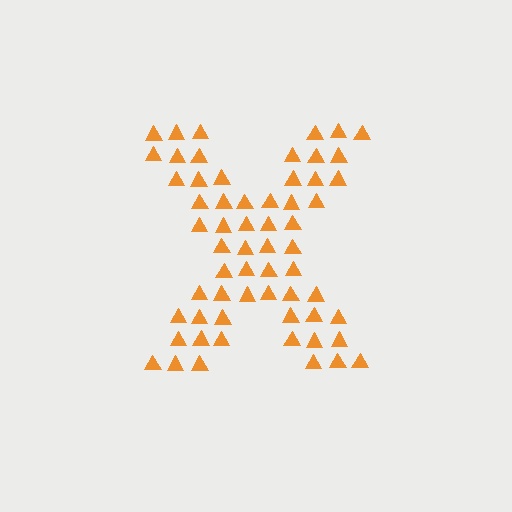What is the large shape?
The large shape is the letter X.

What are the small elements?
The small elements are triangles.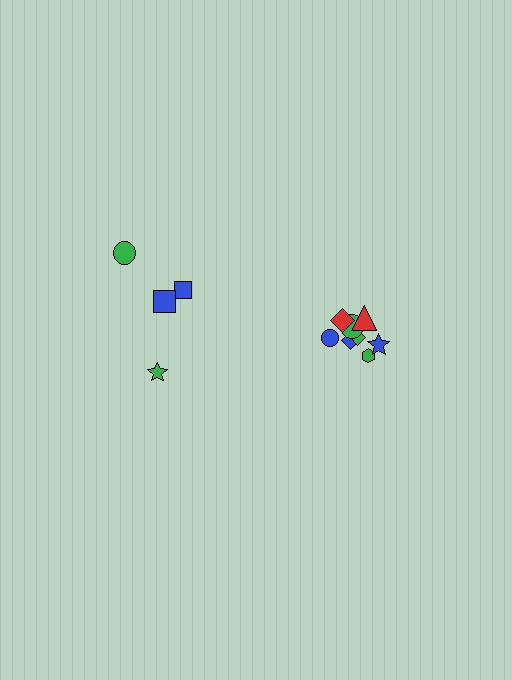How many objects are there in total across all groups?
There are 12 objects.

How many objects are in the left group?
There are 4 objects.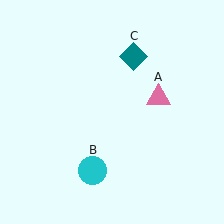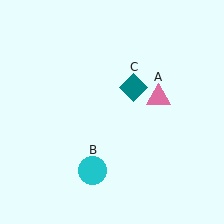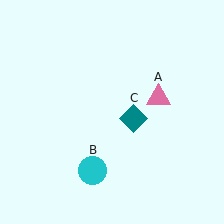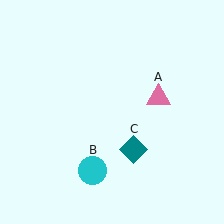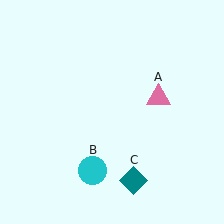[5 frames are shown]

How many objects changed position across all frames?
1 object changed position: teal diamond (object C).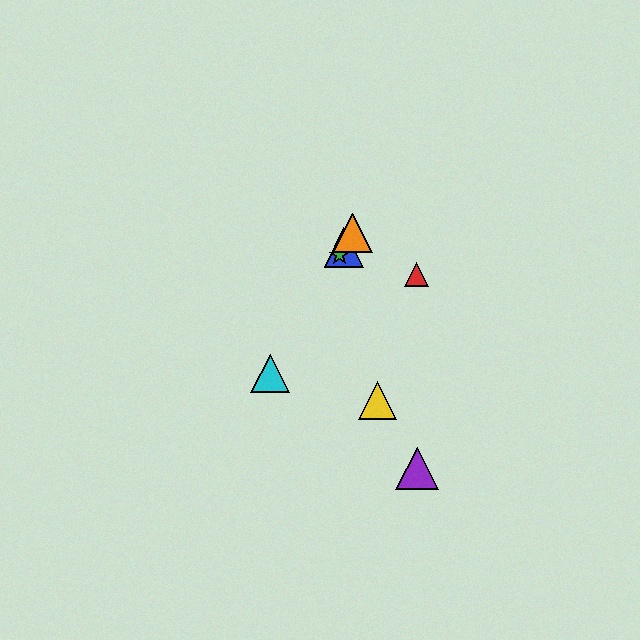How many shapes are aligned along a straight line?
4 shapes (the blue triangle, the green star, the orange triangle, the cyan triangle) are aligned along a straight line.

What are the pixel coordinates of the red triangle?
The red triangle is at (417, 275).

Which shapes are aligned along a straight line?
The blue triangle, the green star, the orange triangle, the cyan triangle are aligned along a straight line.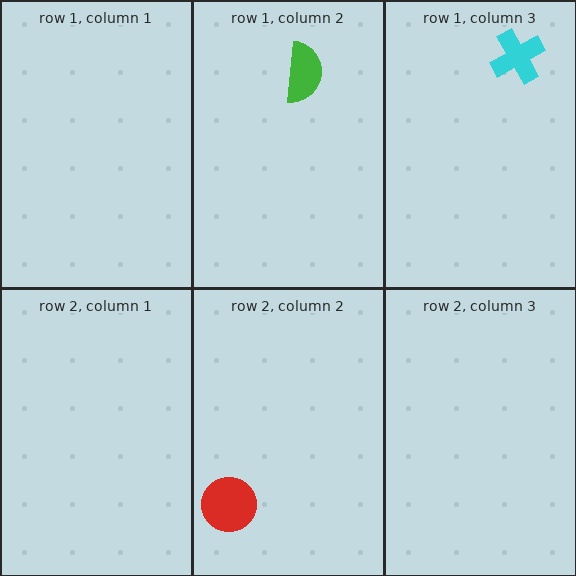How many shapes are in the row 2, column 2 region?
1.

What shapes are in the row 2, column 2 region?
The red circle.